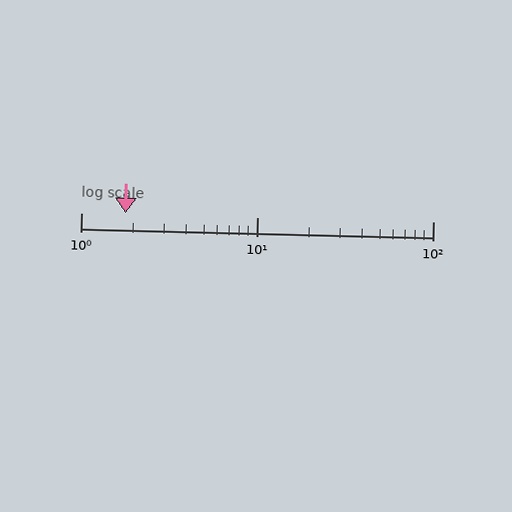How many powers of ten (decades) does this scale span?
The scale spans 2 decades, from 1 to 100.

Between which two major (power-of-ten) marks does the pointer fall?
The pointer is between 1 and 10.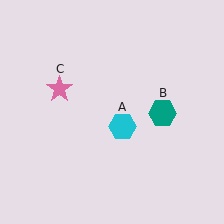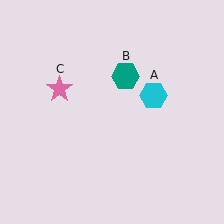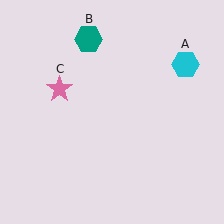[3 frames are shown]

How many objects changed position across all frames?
2 objects changed position: cyan hexagon (object A), teal hexagon (object B).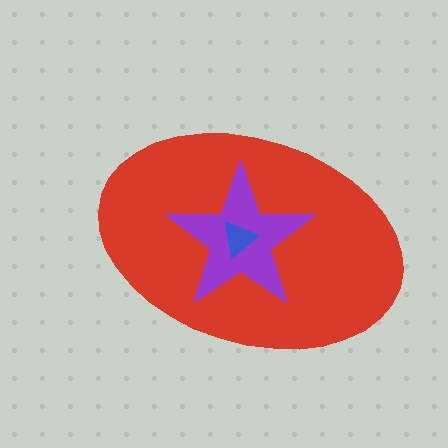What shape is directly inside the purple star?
The blue triangle.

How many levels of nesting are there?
3.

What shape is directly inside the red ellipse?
The purple star.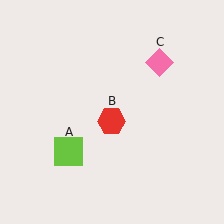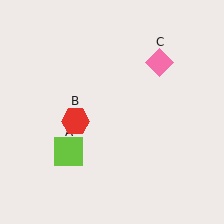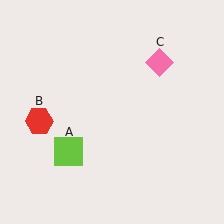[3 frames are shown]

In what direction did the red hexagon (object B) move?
The red hexagon (object B) moved left.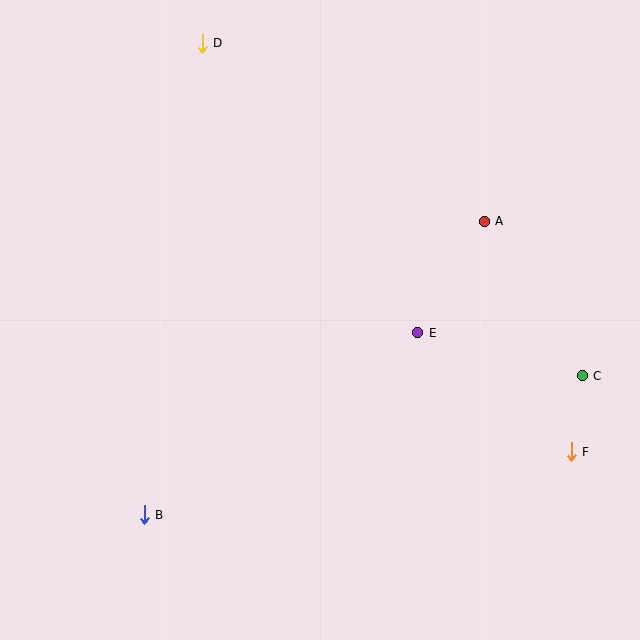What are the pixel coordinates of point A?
Point A is at (484, 221).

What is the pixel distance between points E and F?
The distance between E and F is 194 pixels.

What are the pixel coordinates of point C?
Point C is at (582, 376).